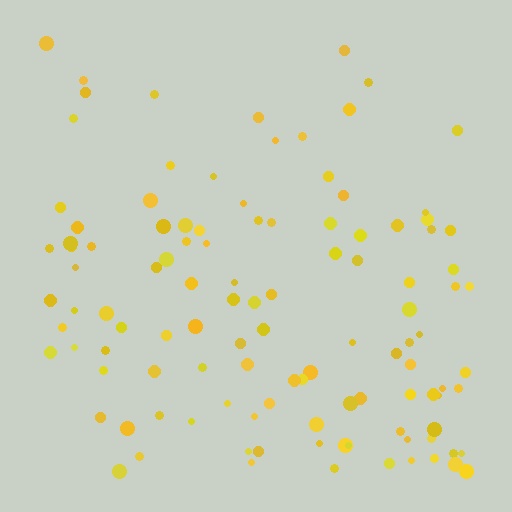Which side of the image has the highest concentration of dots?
The bottom.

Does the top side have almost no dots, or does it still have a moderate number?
Still a moderate number, just noticeably fewer than the bottom.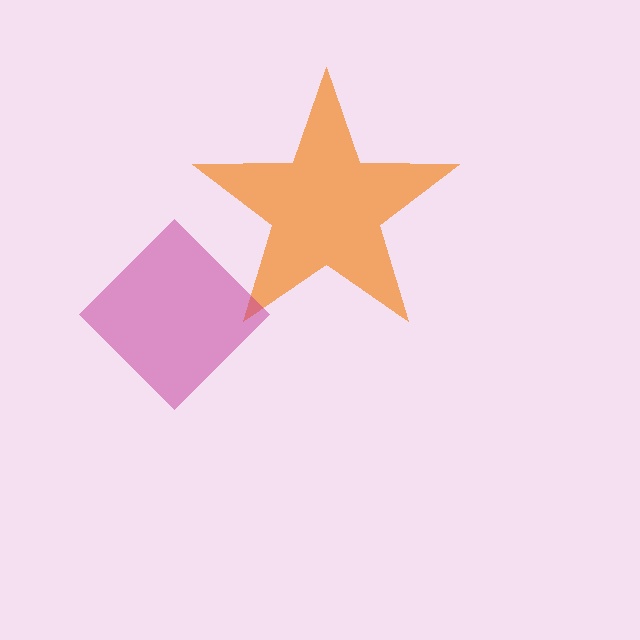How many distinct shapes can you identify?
There are 2 distinct shapes: an orange star, a magenta diamond.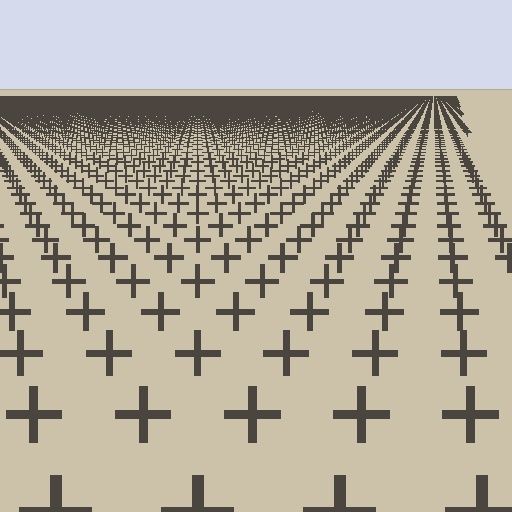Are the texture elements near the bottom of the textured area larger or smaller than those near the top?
Larger. Near the bottom, elements are closer to the viewer and appear at a bigger on-screen size.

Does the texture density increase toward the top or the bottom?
Density increases toward the top.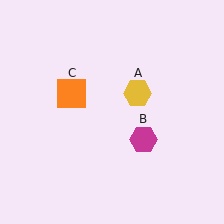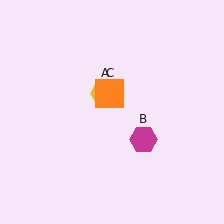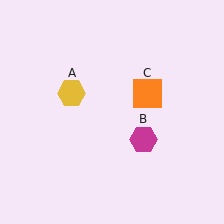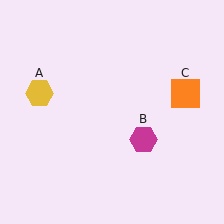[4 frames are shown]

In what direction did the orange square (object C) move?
The orange square (object C) moved right.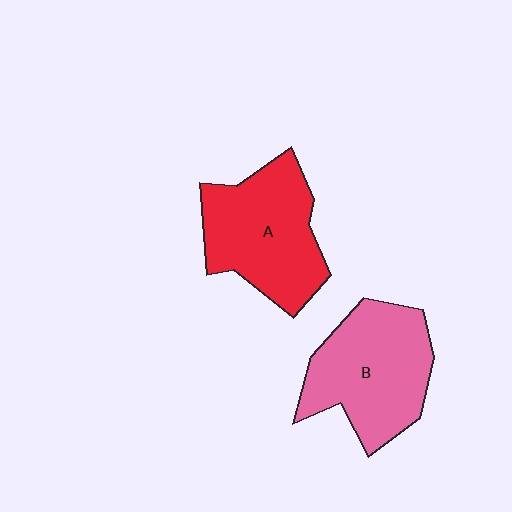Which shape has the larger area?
Shape B (pink).